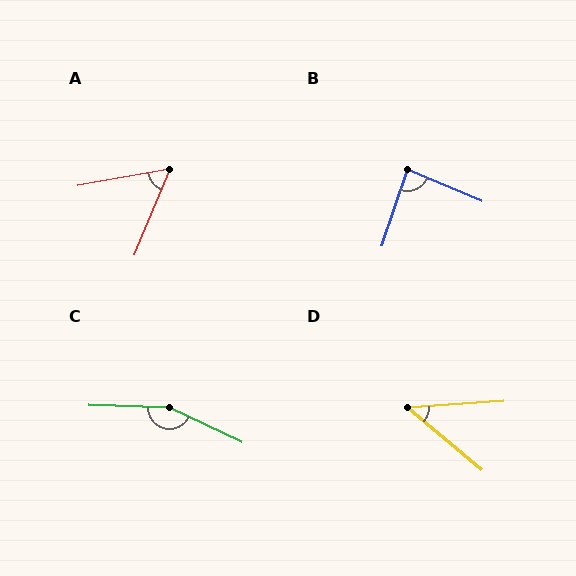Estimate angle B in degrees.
Approximately 86 degrees.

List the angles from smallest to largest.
D (44°), A (57°), B (86°), C (156°).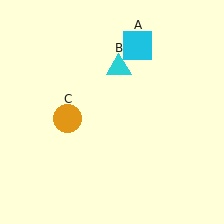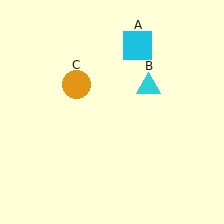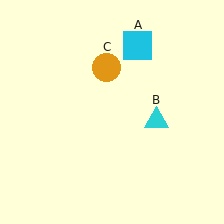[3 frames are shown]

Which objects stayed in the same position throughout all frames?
Cyan square (object A) remained stationary.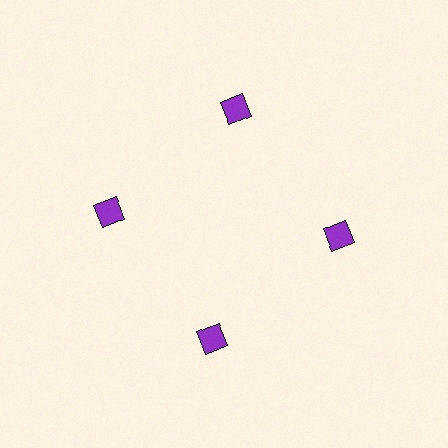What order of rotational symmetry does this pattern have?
This pattern has 4-fold rotational symmetry.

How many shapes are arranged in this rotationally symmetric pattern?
There are 4 shapes, arranged in 4 groups of 1.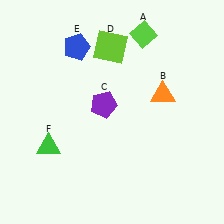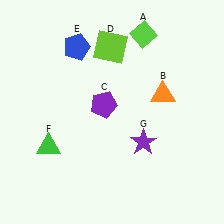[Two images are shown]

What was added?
A purple star (G) was added in Image 2.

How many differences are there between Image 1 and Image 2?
There is 1 difference between the two images.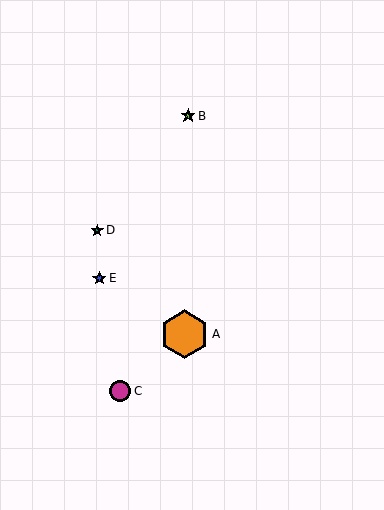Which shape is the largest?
The orange hexagon (labeled A) is the largest.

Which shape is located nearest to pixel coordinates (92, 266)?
The blue star (labeled E) at (99, 278) is nearest to that location.